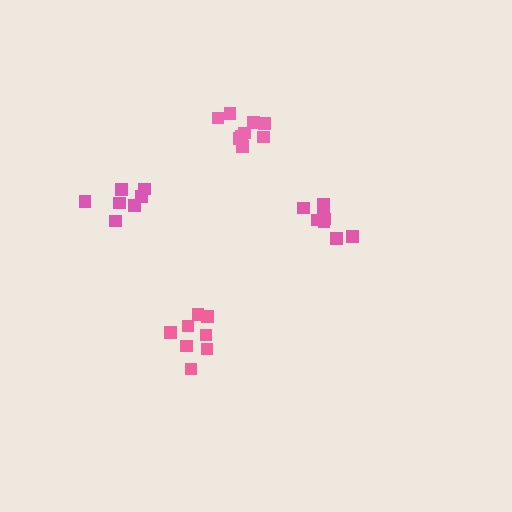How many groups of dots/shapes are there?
There are 4 groups.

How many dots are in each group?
Group 1: 9 dots, Group 2: 7 dots, Group 3: 8 dots, Group 4: 9 dots (33 total).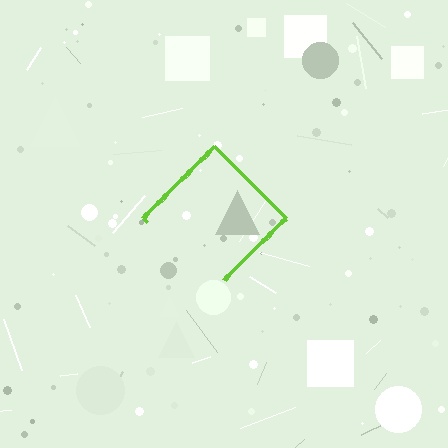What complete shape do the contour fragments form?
The contour fragments form a diamond.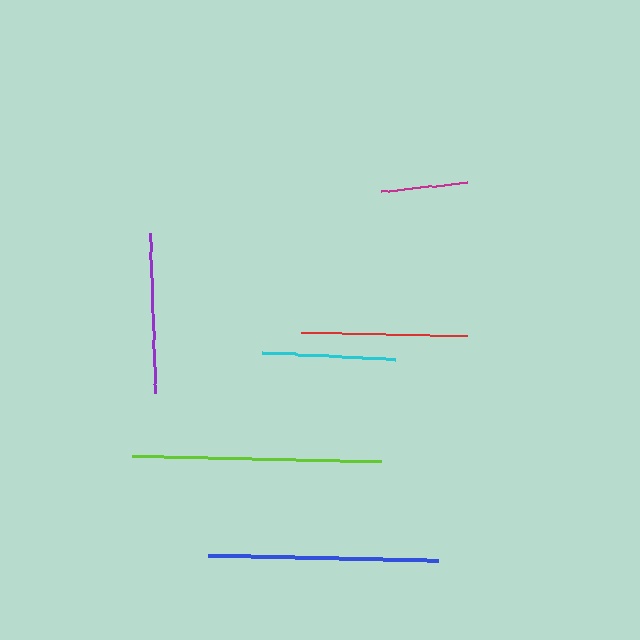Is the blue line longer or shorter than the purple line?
The blue line is longer than the purple line.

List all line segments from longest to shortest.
From longest to shortest: lime, blue, red, purple, cyan, magenta.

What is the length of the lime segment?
The lime segment is approximately 248 pixels long.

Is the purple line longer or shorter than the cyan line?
The purple line is longer than the cyan line.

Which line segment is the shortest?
The magenta line is the shortest at approximately 87 pixels.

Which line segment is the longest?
The lime line is the longest at approximately 248 pixels.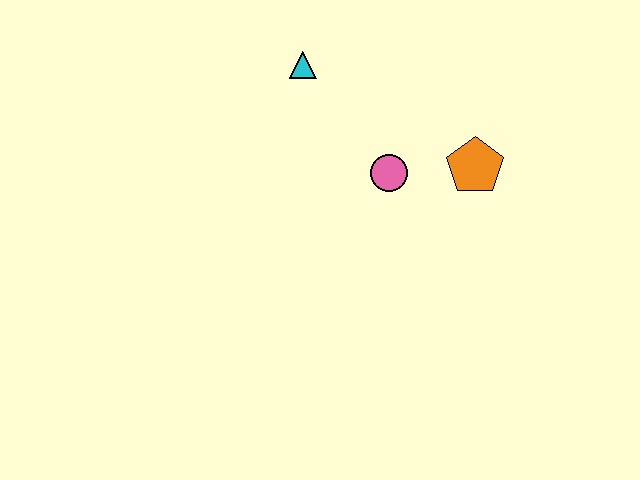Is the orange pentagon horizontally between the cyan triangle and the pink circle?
No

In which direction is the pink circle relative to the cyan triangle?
The pink circle is below the cyan triangle.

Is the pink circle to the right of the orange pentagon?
No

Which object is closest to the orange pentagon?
The pink circle is closest to the orange pentagon.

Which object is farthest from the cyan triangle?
The orange pentagon is farthest from the cyan triangle.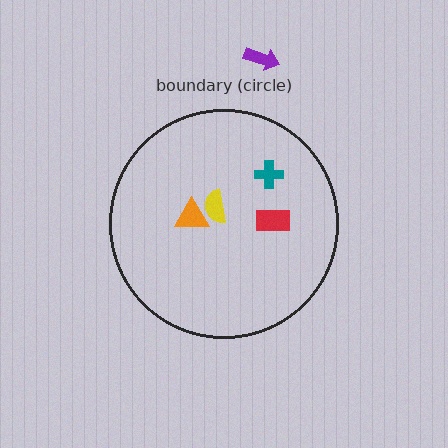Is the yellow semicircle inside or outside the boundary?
Inside.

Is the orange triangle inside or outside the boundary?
Inside.